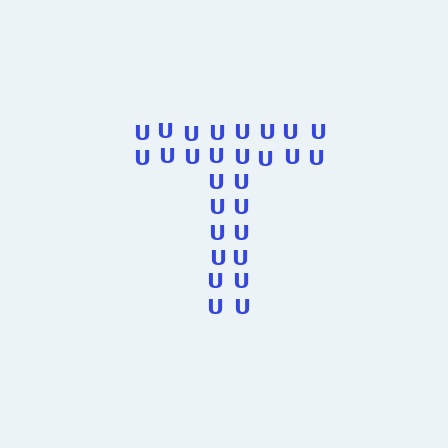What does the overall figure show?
The overall figure shows the letter T.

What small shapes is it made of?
It is made of small letter U's.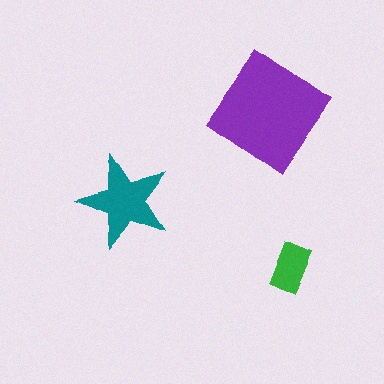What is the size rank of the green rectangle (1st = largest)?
3rd.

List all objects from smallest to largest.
The green rectangle, the teal star, the purple diamond.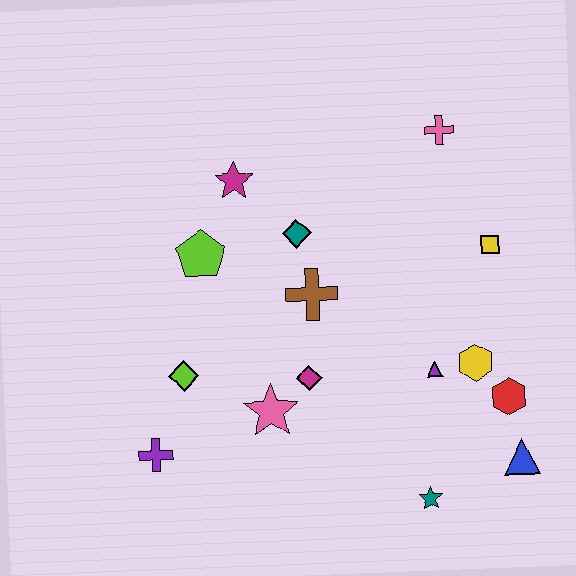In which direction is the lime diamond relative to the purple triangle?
The lime diamond is to the left of the purple triangle.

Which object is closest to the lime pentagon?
The magenta star is closest to the lime pentagon.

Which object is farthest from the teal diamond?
The blue triangle is farthest from the teal diamond.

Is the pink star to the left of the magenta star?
No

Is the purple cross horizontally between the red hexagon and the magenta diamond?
No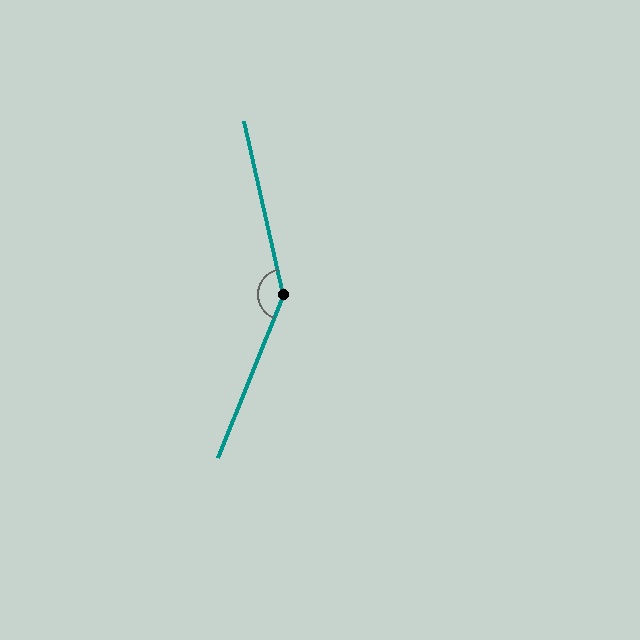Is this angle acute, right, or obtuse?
It is obtuse.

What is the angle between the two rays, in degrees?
Approximately 145 degrees.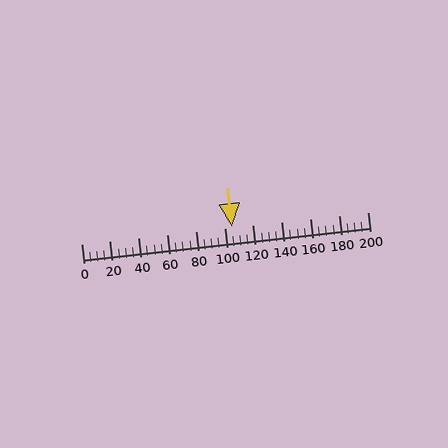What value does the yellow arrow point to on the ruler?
The yellow arrow points to approximately 105.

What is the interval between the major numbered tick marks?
The major tick marks are spaced 20 units apart.